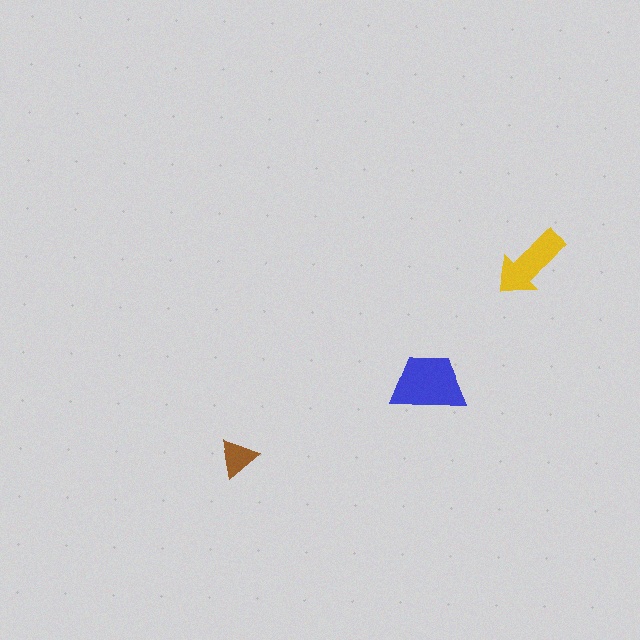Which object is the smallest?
The brown triangle.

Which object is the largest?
The blue trapezoid.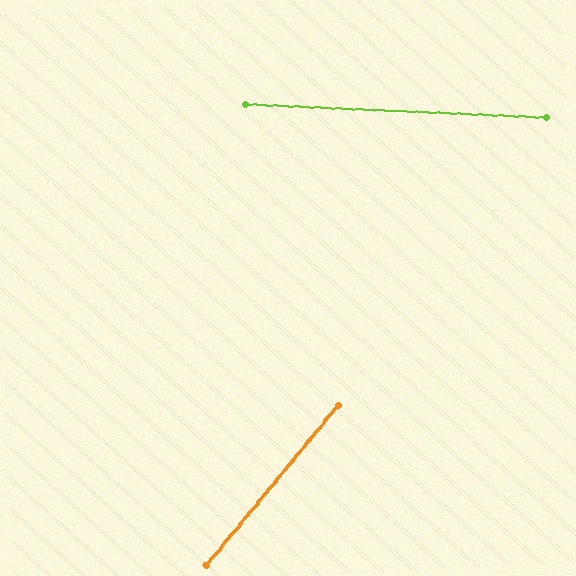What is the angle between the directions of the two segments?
Approximately 53 degrees.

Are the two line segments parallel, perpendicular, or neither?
Neither parallel nor perpendicular — they differ by about 53°.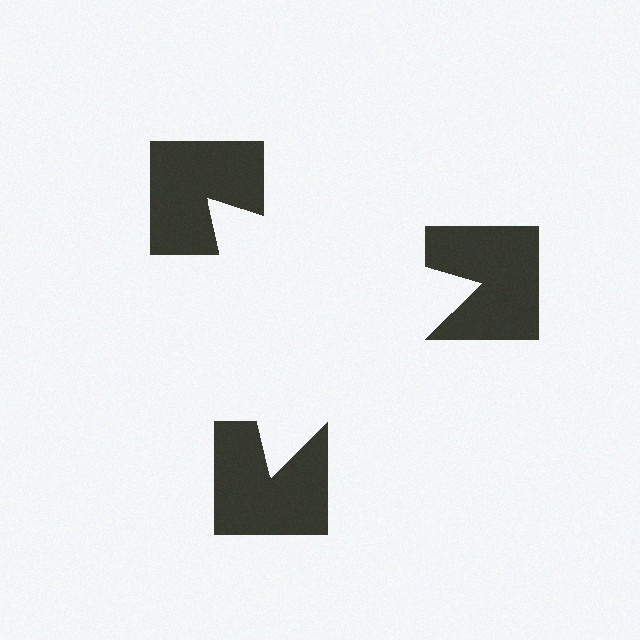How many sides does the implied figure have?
3 sides.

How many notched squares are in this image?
There are 3 — one at each vertex of the illusory triangle.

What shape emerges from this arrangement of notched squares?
An illusory triangle — its edges are inferred from the aligned wedge cuts in the notched squares, not physically drawn.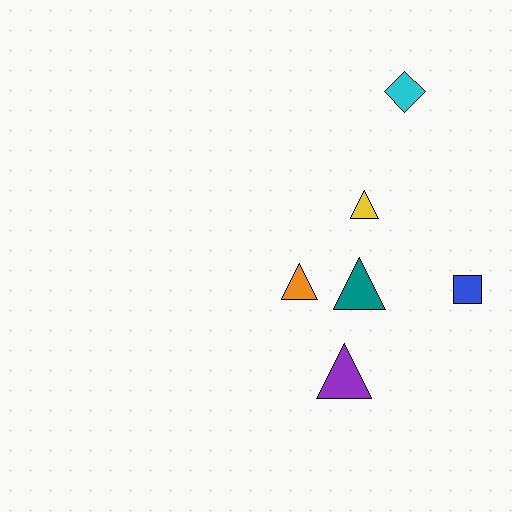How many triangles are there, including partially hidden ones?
There are 4 triangles.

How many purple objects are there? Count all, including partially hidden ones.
There is 1 purple object.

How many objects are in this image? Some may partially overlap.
There are 6 objects.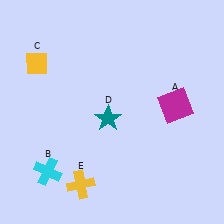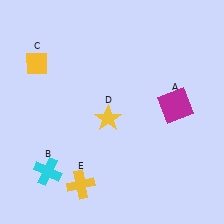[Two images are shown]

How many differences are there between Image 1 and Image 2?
There is 1 difference between the two images.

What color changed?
The star (D) changed from teal in Image 1 to yellow in Image 2.